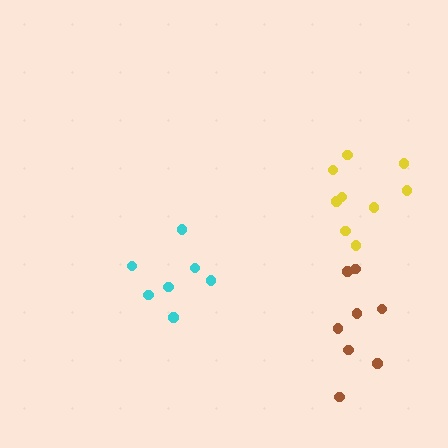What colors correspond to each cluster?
The clusters are colored: cyan, yellow, brown.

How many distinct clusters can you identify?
There are 3 distinct clusters.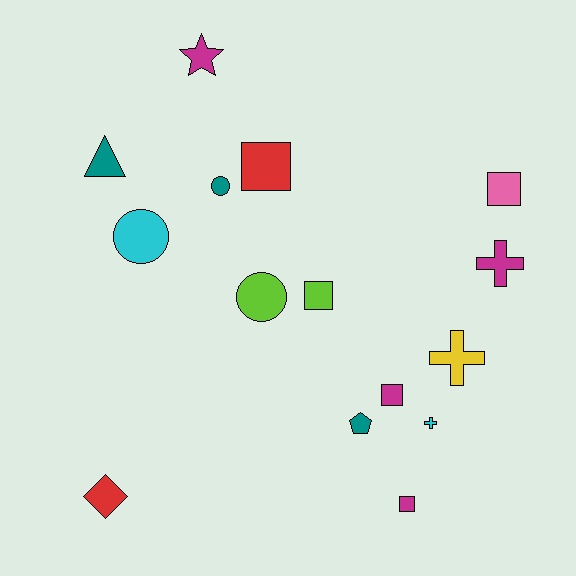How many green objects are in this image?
There are no green objects.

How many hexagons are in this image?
There are no hexagons.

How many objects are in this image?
There are 15 objects.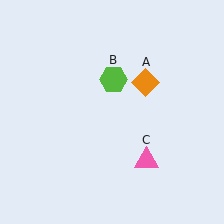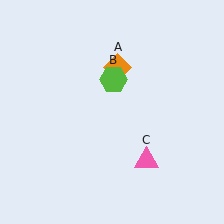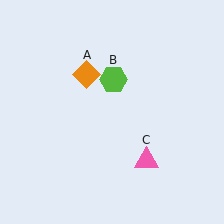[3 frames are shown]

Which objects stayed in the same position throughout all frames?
Lime hexagon (object B) and pink triangle (object C) remained stationary.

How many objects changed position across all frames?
1 object changed position: orange diamond (object A).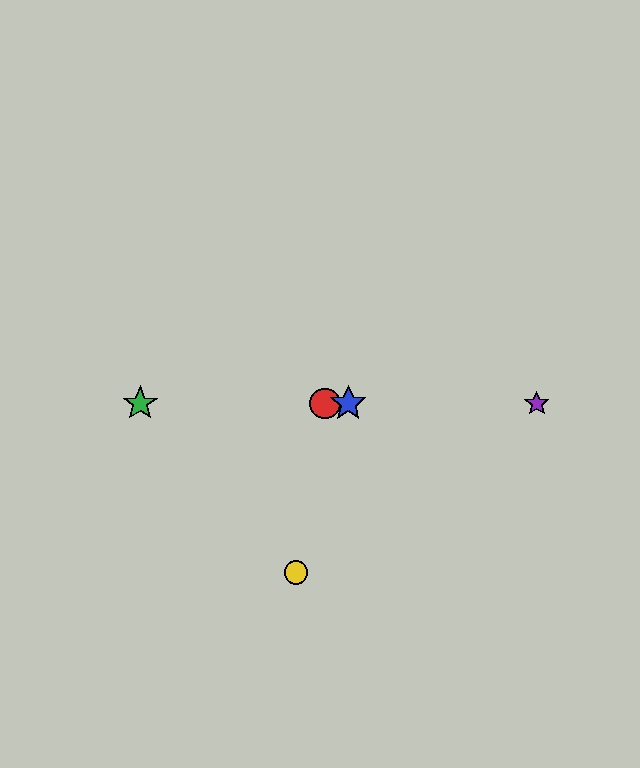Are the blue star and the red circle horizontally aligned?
Yes, both are at y≈404.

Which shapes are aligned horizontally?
The red circle, the blue star, the green star, the purple star are aligned horizontally.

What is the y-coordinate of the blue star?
The blue star is at y≈404.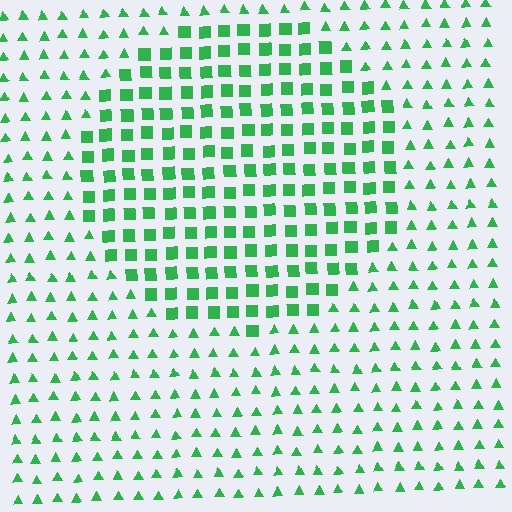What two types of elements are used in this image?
The image uses squares inside the circle region and triangles outside it.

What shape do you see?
I see a circle.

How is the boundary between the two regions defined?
The boundary is defined by a change in element shape: squares inside vs. triangles outside. All elements share the same color and spacing.